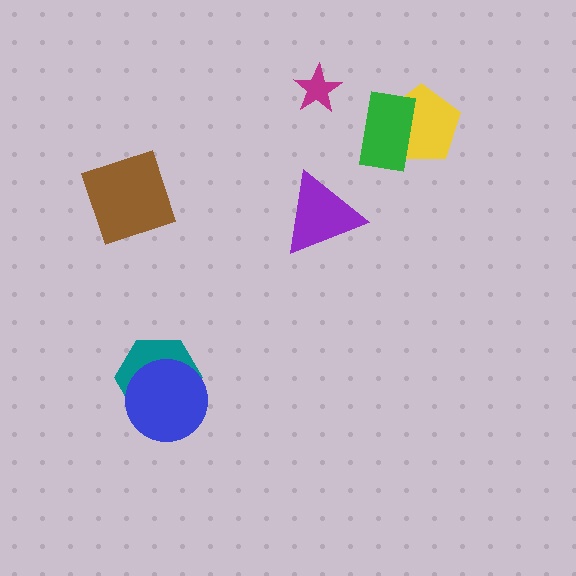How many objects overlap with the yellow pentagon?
1 object overlaps with the yellow pentagon.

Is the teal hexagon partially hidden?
Yes, it is partially covered by another shape.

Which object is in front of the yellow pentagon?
The green rectangle is in front of the yellow pentagon.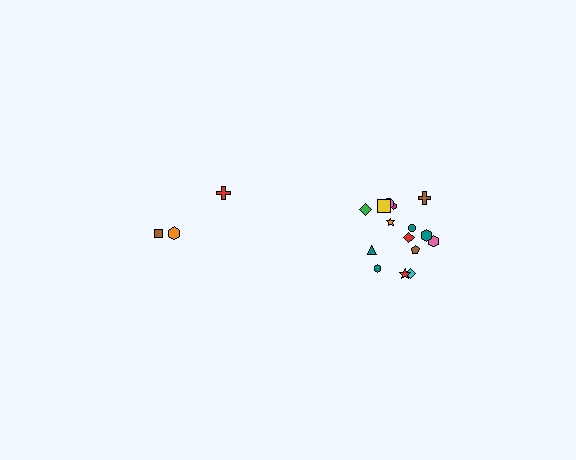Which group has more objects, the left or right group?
The right group.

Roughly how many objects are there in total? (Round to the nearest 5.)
Roughly 20 objects in total.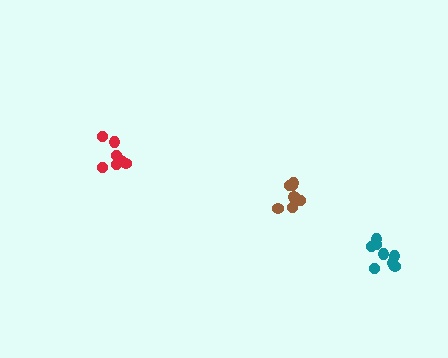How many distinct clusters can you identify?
There are 3 distinct clusters.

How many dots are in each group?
Group 1: 8 dots, Group 2: 7 dots, Group 3: 9 dots (24 total).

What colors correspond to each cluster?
The clusters are colored: teal, red, brown.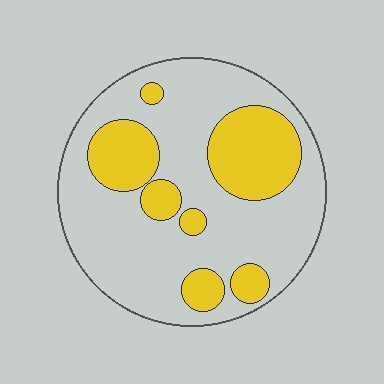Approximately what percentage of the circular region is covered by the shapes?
Approximately 30%.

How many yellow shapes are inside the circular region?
7.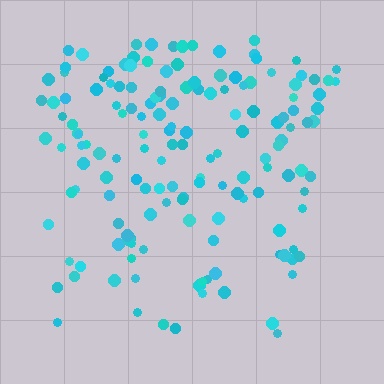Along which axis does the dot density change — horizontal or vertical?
Vertical.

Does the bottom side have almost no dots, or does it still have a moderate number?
Still a moderate number, just noticeably fewer than the top.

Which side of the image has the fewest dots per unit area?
The bottom.